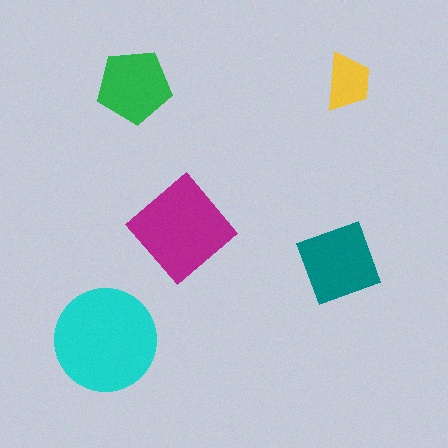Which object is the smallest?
The yellow trapezoid.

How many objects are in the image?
There are 5 objects in the image.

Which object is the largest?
The cyan circle.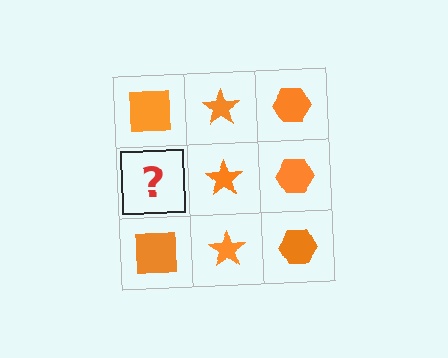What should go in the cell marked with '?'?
The missing cell should contain an orange square.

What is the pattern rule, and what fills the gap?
The rule is that each column has a consistent shape. The gap should be filled with an orange square.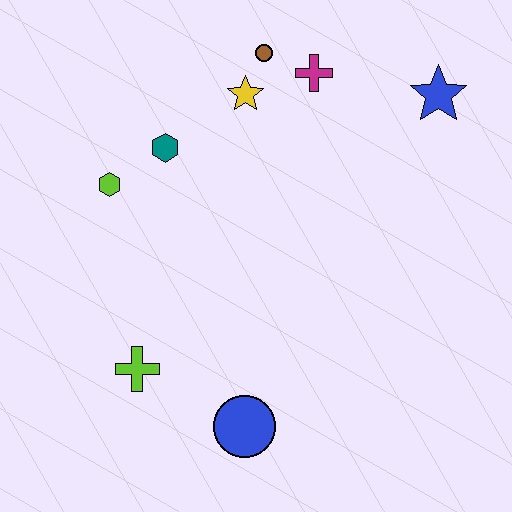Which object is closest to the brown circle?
The yellow star is closest to the brown circle.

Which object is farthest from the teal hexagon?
The blue circle is farthest from the teal hexagon.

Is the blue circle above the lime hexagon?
No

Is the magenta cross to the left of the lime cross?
No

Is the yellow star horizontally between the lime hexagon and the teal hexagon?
No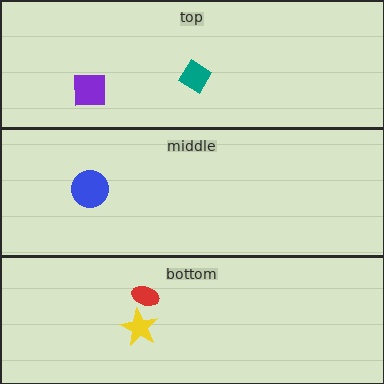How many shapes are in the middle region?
1.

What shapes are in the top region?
The purple square, the teal diamond.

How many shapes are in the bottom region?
2.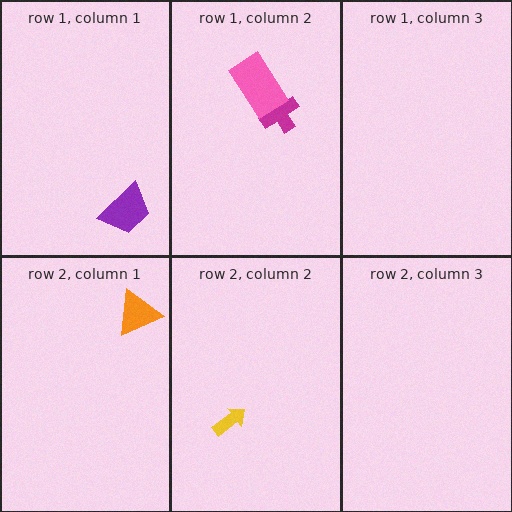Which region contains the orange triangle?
The row 2, column 1 region.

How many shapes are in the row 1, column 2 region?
2.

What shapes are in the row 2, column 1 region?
The orange triangle.